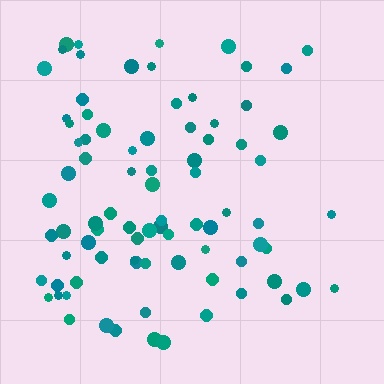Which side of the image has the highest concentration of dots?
The left.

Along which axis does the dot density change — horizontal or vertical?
Horizontal.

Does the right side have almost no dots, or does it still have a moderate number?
Still a moderate number, just noticeably fewer than the left.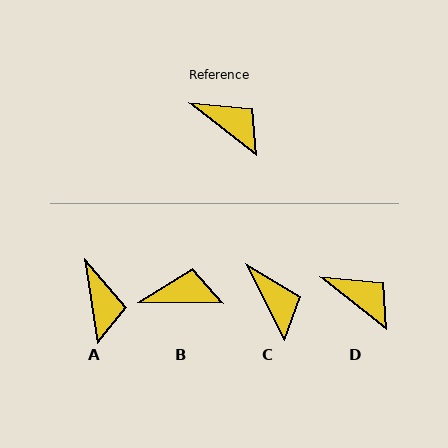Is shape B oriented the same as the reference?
No, it is off by about 38 degrees.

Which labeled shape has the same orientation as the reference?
D.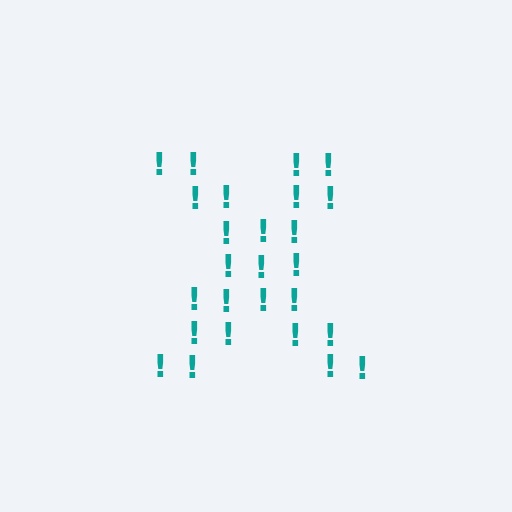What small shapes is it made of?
It is made of small exclamation marks.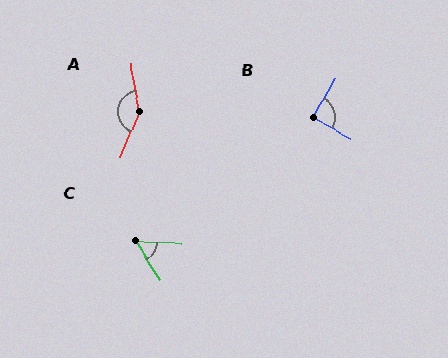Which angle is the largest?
A, at approximately 147 degrees.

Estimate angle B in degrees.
Approximately 89 degrees.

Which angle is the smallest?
C, at approximately 55 degrees.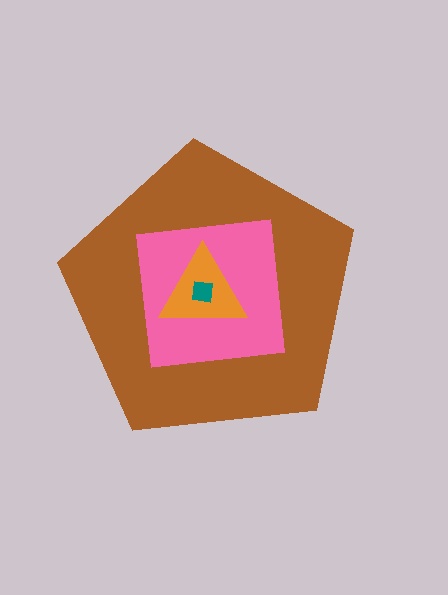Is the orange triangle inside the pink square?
Yes.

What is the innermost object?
The teal square.